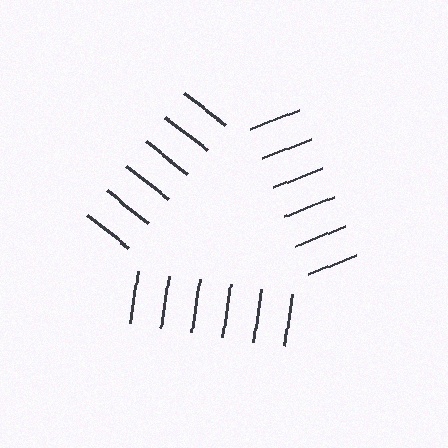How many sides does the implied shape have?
3 sides — the line-ends trace a triangle.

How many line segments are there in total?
18 — 6 along each of the 3 edges.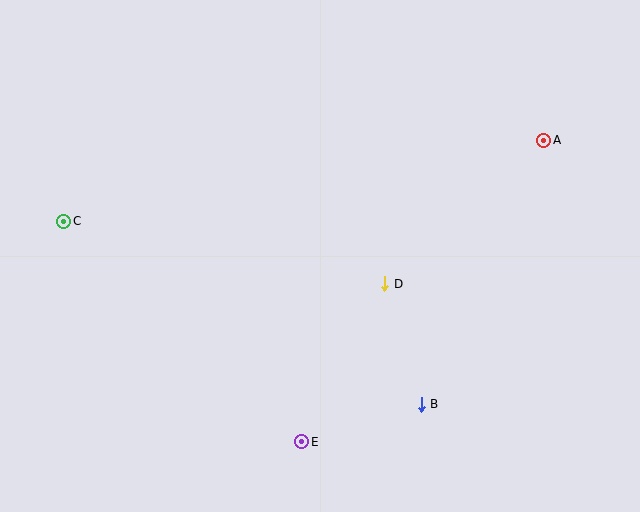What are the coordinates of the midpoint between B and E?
The midpoint between B and E is at (362, 423).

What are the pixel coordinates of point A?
Point A is at (544, 140).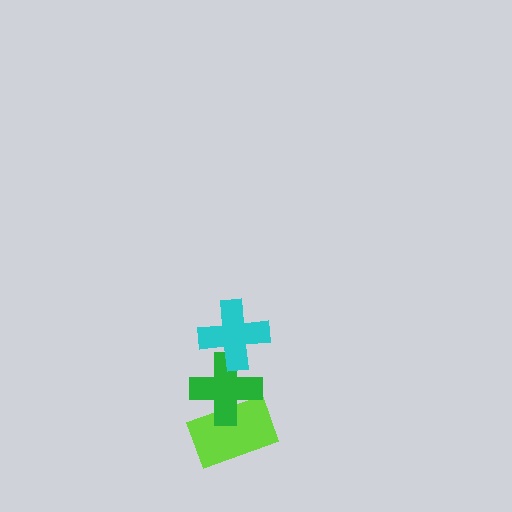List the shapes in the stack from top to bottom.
From top to bottom: the cyan cross, the green cross, the lime rectangle.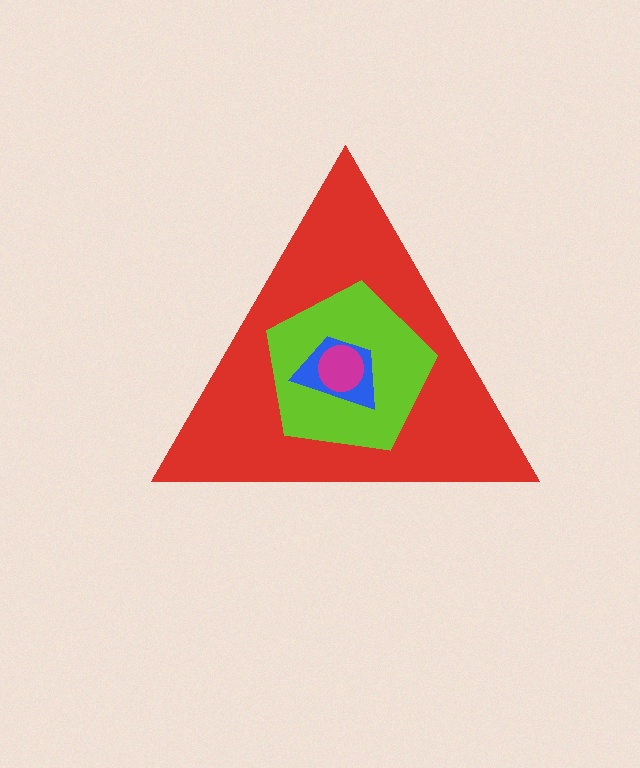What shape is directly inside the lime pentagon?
The blue trapezoid.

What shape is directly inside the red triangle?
The lime pentagon.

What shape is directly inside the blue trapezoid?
The magenta circle.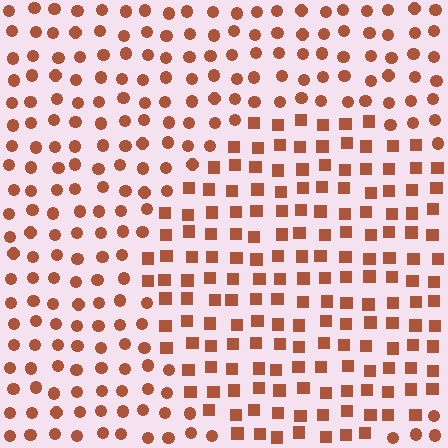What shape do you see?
I see a circle.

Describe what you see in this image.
The image is filled with small brown elements arranged in a uniform grid. A circle-shaped region contains squares, while the surrounding area contains circles. The boundary is defined purely by the change in element shape.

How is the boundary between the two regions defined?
The boundary is defined by a change in element shape: squares inside vs. circles outside. All elements share the same color and spacing.